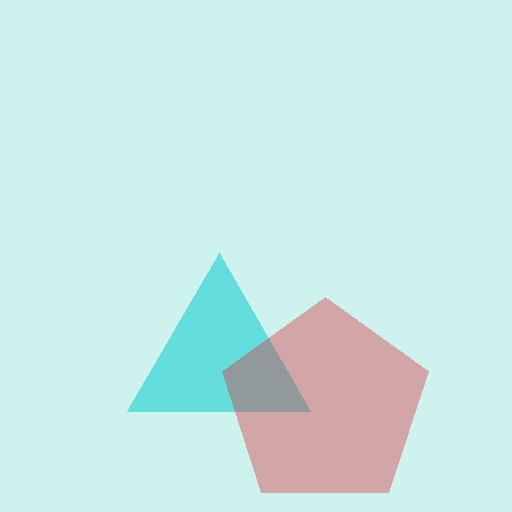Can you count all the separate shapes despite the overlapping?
Yes, there are 2 separate shapes.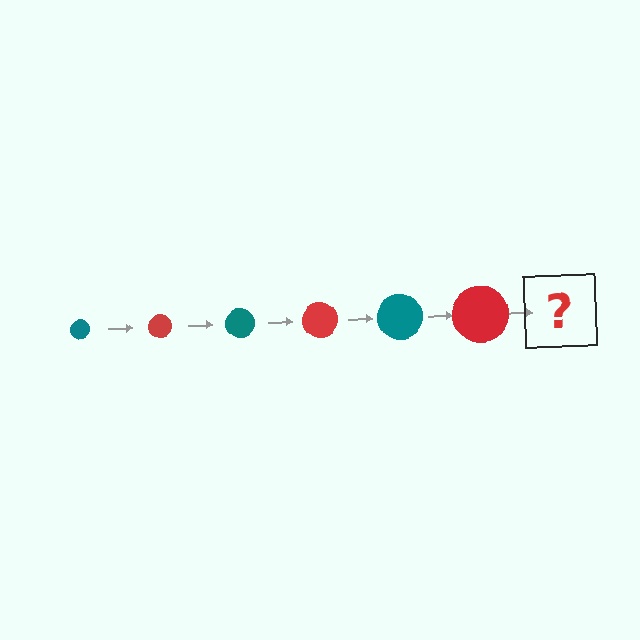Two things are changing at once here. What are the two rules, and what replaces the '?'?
The two rules are that the circle grows larger each step and the color cycles through teal and red. The '?' should be a teal circle, larger than the previous one.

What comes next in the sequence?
The next element should be a teal circle, larger than the previous one.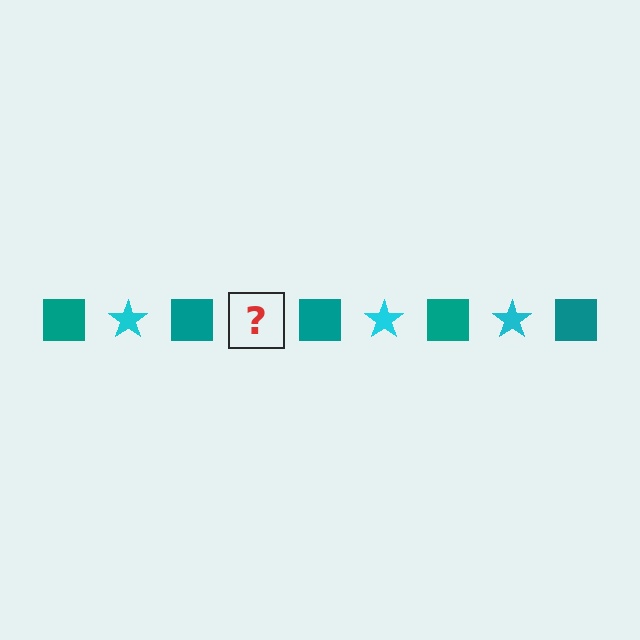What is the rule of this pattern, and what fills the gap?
The rule is that the pattern alternates between teal square and cyan star. The gap should be filled with a cyan star.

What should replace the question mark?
The question mark should be replaced with a cyan star.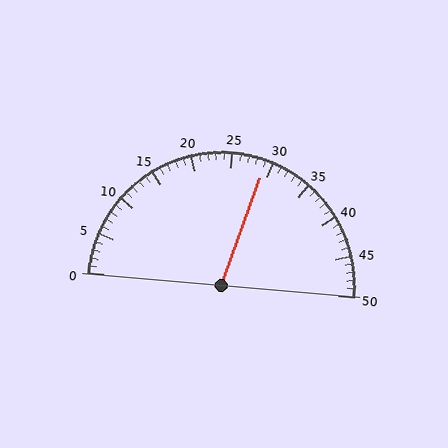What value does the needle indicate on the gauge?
The needle indicates approximately 29.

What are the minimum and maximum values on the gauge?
The gauge ranges from 0 to 50.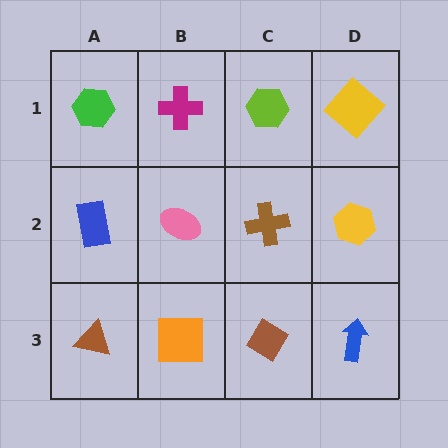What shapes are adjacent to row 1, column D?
A yellow hexagon (row 2, column D), a lime hexagon (row 1, column C).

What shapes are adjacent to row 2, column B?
A magenta cross (row 1, column B), an orange square (row 3, column B), a blue rectangle (row 2, column A), a brown cross (row 2, column C).